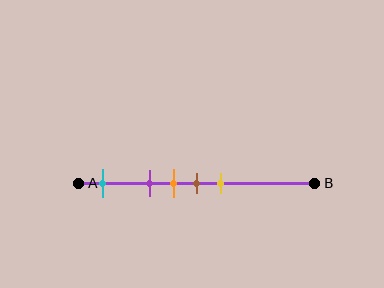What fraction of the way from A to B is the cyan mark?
The cyan mark is approximately 10% (0.1) of the way from A to B.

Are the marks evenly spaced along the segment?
No, the marks are not evenly spaced.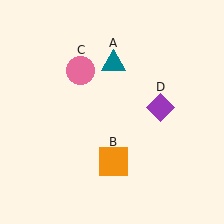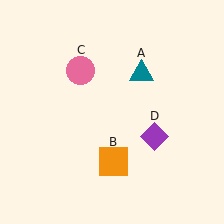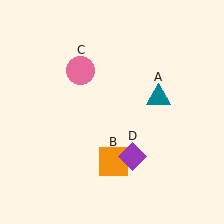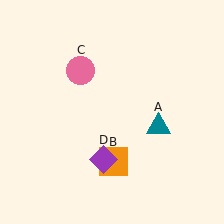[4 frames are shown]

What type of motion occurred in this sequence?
The teal triangle (object A), purple diamond (object D) rotated clockwise around the center of the scene.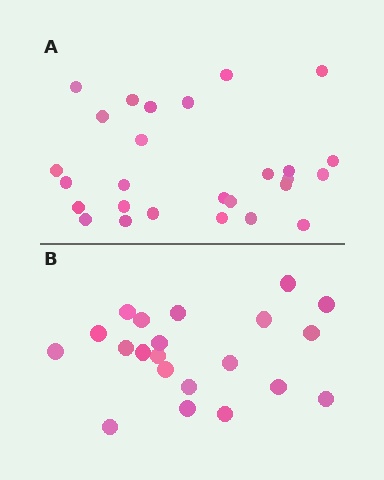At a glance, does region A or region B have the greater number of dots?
Region A (the top region) has more dots.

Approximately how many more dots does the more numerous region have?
Region A has about 6 more dots than region B.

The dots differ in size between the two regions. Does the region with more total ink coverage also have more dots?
No. Region B has more total ink coverage because its dots are larger, but region A actually contains more individual dots. Total area can be misleading — the number of items is what matters here.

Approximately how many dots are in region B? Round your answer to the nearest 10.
About 20 dots. (The exact count is 21, which rounds to 20.)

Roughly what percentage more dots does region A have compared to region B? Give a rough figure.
About 30% more.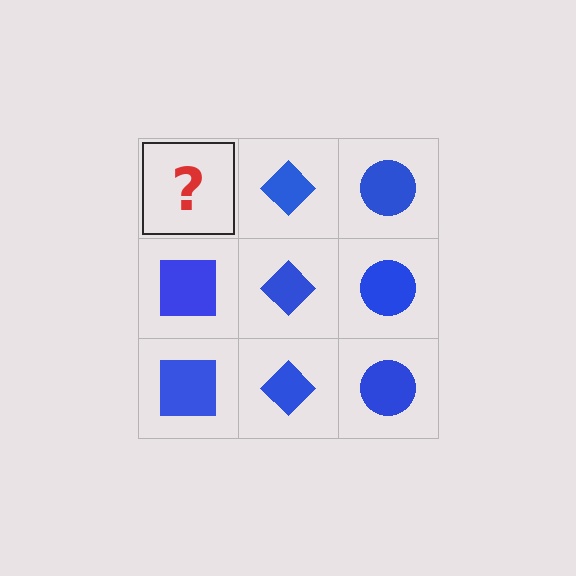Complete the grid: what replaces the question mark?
The question mark should be replaced with a blue square.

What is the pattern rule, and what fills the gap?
The rule is that each column has a consistent shape. The gap should be filled with a blue square.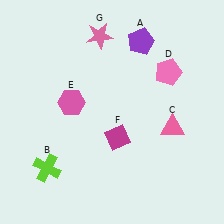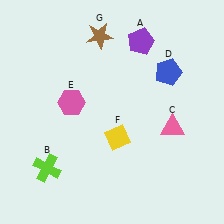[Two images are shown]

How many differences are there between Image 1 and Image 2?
There are 3 differences between the two images.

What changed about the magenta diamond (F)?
In Image 1, F is magenta. In Image 2, it changed to yellow.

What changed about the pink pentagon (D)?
In Image 1, D is pink. In Image 2, it changed to blue.